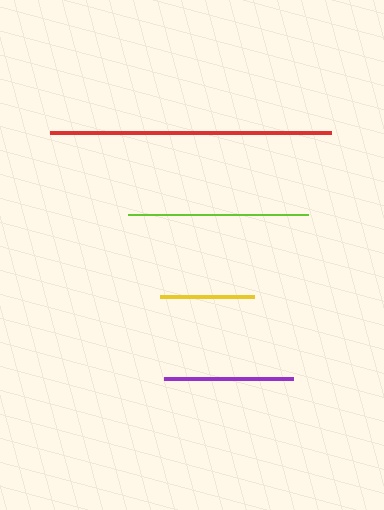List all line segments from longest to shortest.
From longest to shortest: red, lime, purple, yellow.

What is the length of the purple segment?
The purple segment is approximately 129 pixels long.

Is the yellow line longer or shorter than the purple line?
The purple line is longer than the yellow line.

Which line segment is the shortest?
The yellow line is the shortest at approximately 95 pixels.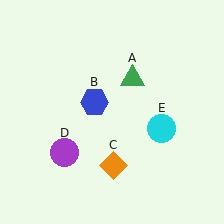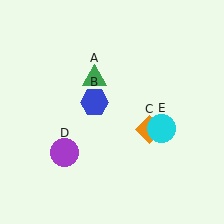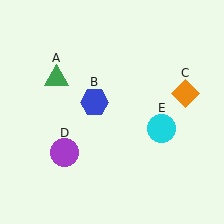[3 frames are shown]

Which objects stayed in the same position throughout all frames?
Blue hexagon (object B) and purple circle (object D) and cyan circle (object E) remained stationary.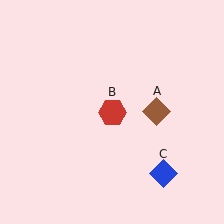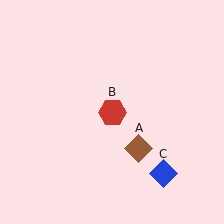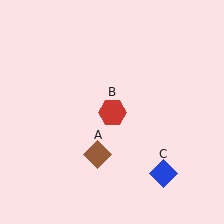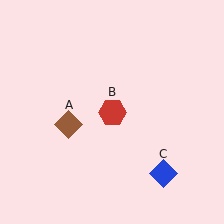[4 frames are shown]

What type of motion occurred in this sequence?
The brown diamond (object A) rotated clockwise around the center of the scene.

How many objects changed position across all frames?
1 object changed position: brown diamond (object A).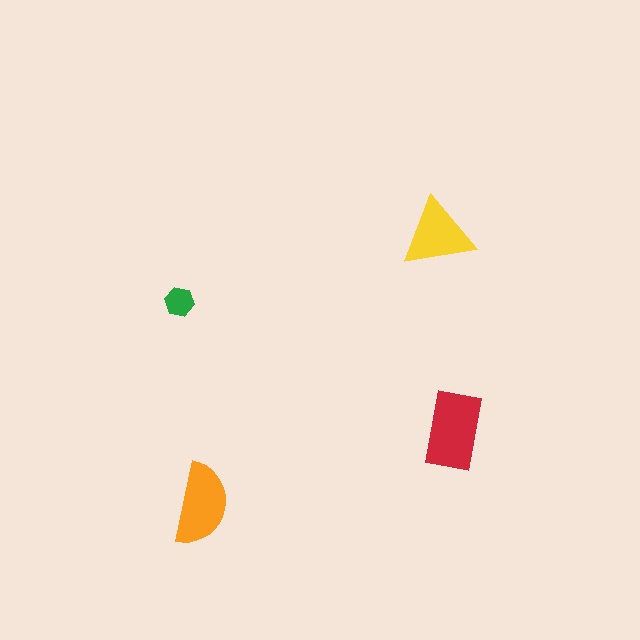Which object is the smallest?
The green hexagon.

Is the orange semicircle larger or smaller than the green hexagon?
Larger.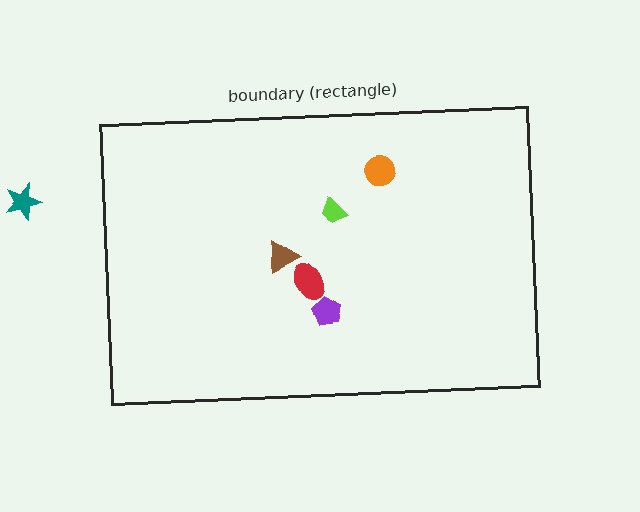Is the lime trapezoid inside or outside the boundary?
Inside.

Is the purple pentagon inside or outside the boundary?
Inside.